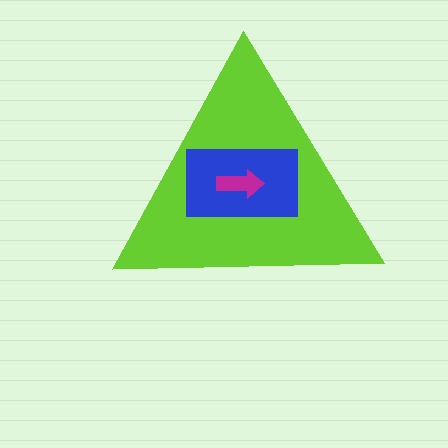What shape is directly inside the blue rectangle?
The magenta arrow.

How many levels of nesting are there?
3.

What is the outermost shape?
The lime triangle.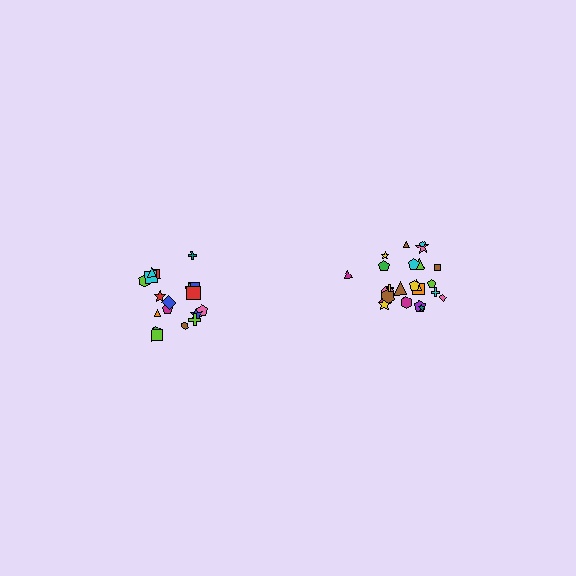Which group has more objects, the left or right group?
The right group.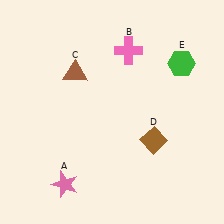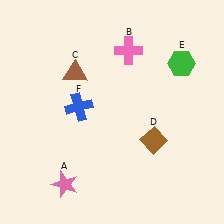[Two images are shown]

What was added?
A blue cross (F) was added in Image 2.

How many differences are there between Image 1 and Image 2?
There is 1 difference between the two images.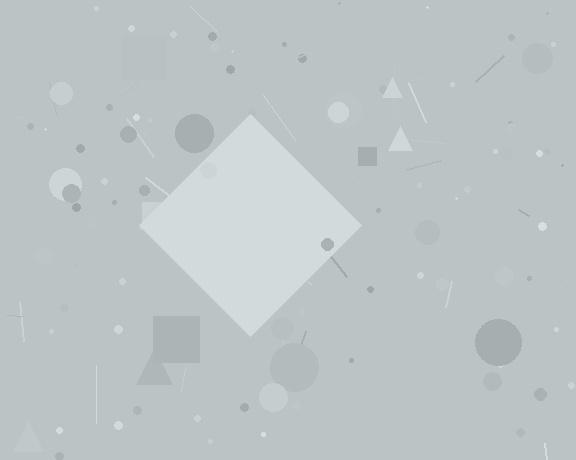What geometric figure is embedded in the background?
A diamond is embedded in the background.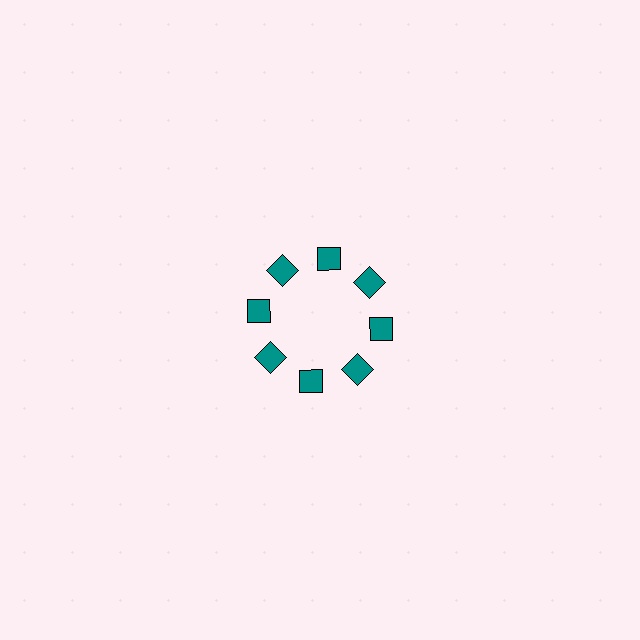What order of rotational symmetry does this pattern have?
This pattern has 8-fold rotational symmetry.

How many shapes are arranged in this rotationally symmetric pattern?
There are 8 shapes, arranged in 8 groups of 1.